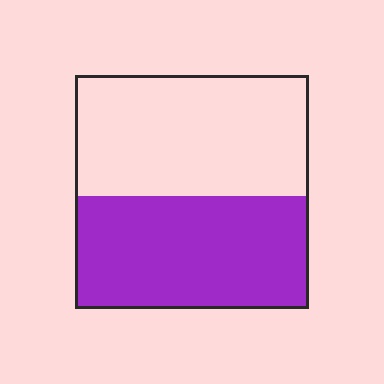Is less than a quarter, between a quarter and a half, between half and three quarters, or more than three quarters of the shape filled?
Between a quarter and a half.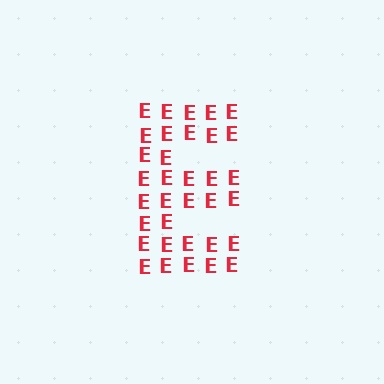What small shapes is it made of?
It is made of small letter E's.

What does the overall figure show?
The overall figure shows the letter E.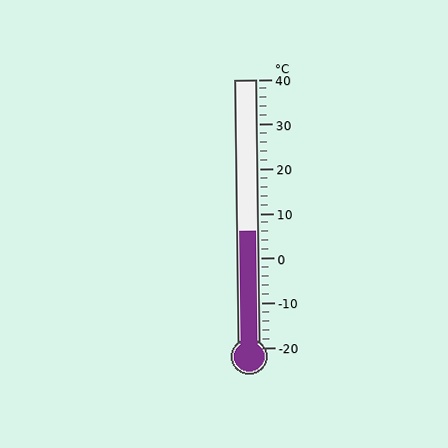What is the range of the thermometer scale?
The thermometer scale ranges from -20°C to 40°C.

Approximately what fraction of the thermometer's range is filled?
The thermometer is filled to approximately 45% of its range.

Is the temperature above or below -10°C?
The temperature is above -10°C.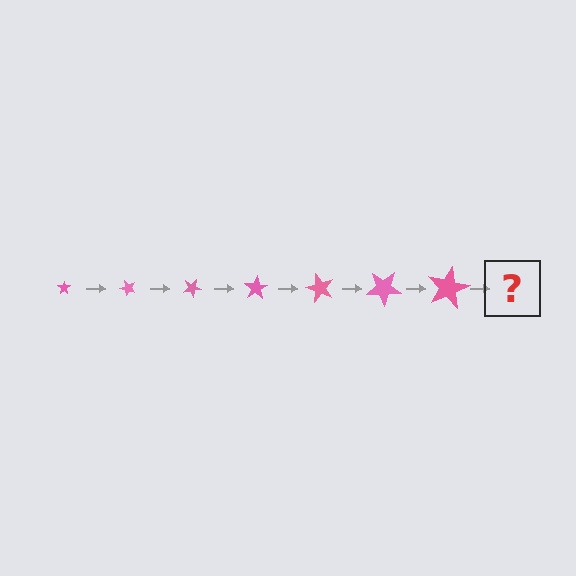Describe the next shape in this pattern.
It should be a star, larger than the previous one and rotated 350 degrees from the start.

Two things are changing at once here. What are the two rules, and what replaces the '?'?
The two rules are that the star grows larger each step and it rotates 50 degrees each step. The '?' should be a star, larger than the previous one and rotated 350 degrees from the start.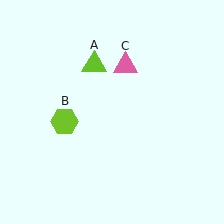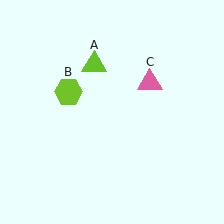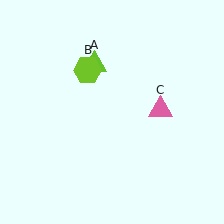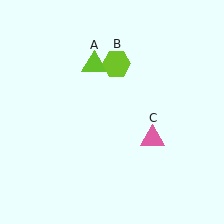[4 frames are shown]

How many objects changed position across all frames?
2 objects changed position: lime hexagon (object B), pink triangle (object C).